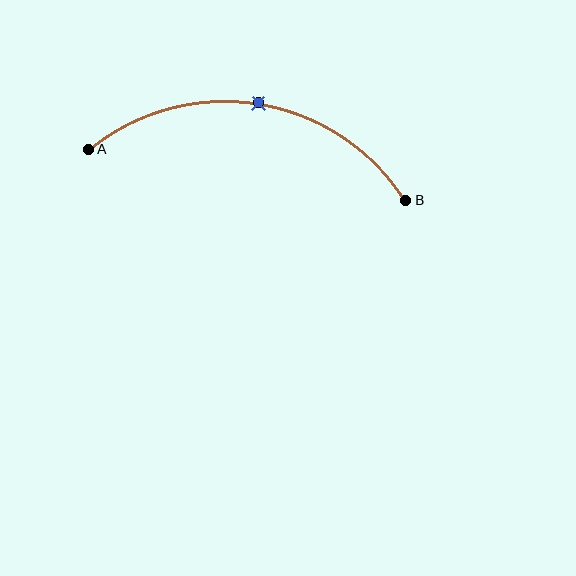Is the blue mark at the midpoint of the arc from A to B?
Yes. The blue mark lies on the arc at equal arc-length from both A and B — it is the arc midpoint.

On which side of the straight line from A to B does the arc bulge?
The arc bulges above the straight line connecting A and B.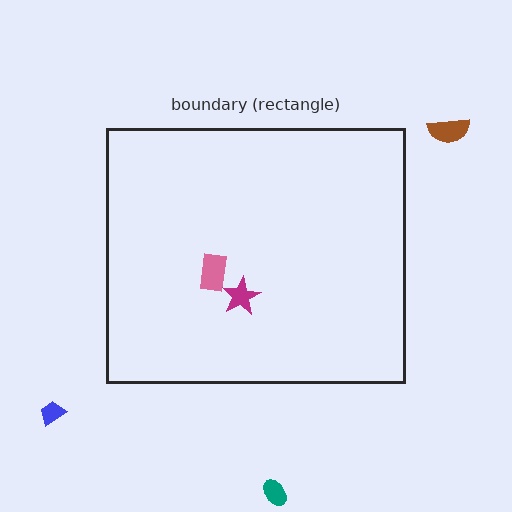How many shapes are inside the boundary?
2 inside, 3 outside.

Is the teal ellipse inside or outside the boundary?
Outside.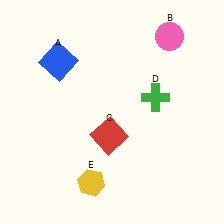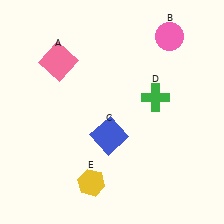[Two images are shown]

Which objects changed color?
A changed from blue to pink. C changed from red to blue.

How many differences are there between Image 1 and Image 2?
There are 2 differences between the two images.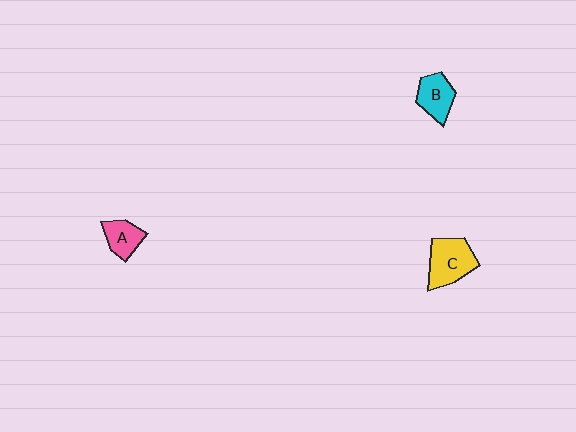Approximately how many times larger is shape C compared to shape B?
Approximately 1.4 times.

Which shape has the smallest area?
Shape A (pink).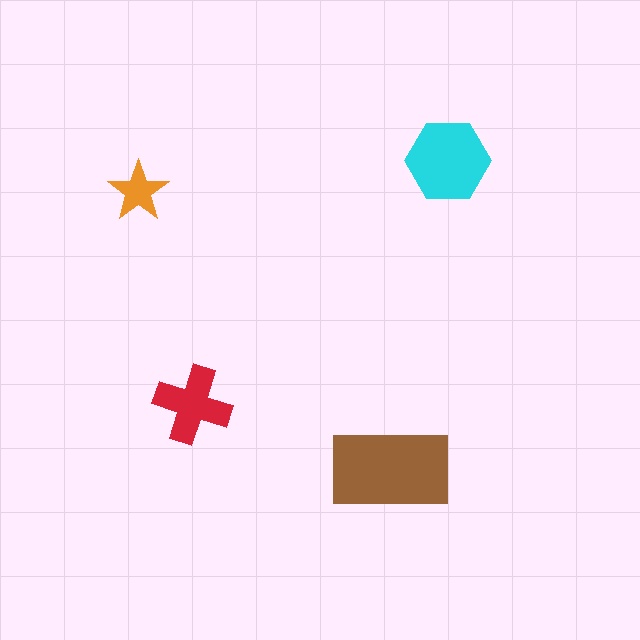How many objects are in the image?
There are 4 objects in the image.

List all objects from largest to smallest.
The brown rectangle, the cyan hexagon, the red cross, the orange star.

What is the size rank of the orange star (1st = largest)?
4th.